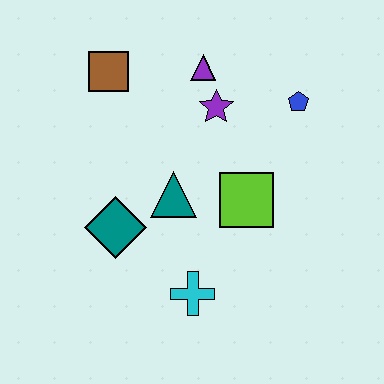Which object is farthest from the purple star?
The cyan cross is farthest from the purple star.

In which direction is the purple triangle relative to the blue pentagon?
The purple triangle is to the left of the blue pentagon.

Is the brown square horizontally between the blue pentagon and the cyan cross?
No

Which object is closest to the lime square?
The teal triangle is closest to the lime square.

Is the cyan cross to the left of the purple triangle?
Yes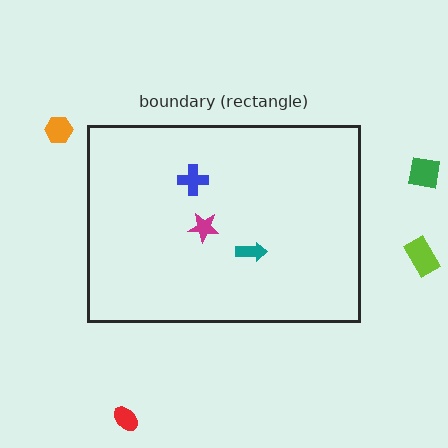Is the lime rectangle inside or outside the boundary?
Outside.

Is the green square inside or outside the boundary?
Outside.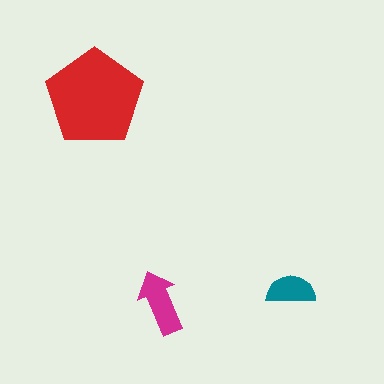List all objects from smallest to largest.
The teal semicircle, the magenta arrow, the red pentagon.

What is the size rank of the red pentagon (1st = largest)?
1st.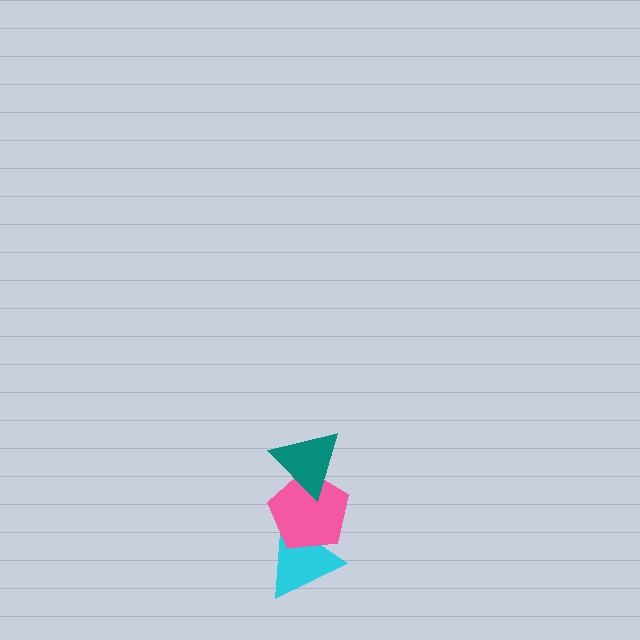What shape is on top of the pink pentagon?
The teal triangle is on top of the pink pentagon.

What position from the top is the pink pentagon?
The pink pentagon is 2nd from the top.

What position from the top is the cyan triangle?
The cyan triangle is 3rd from the top.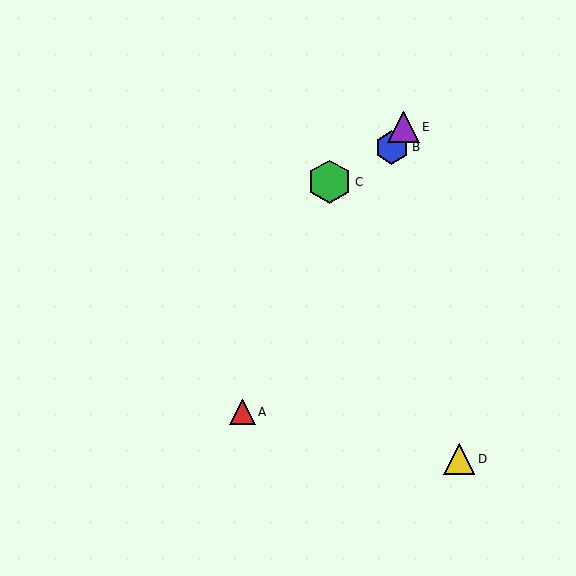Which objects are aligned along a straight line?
Objects A, B, E are aligned along a straight line.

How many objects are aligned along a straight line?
3 objects (A, B, E) are aligned along a straight line.